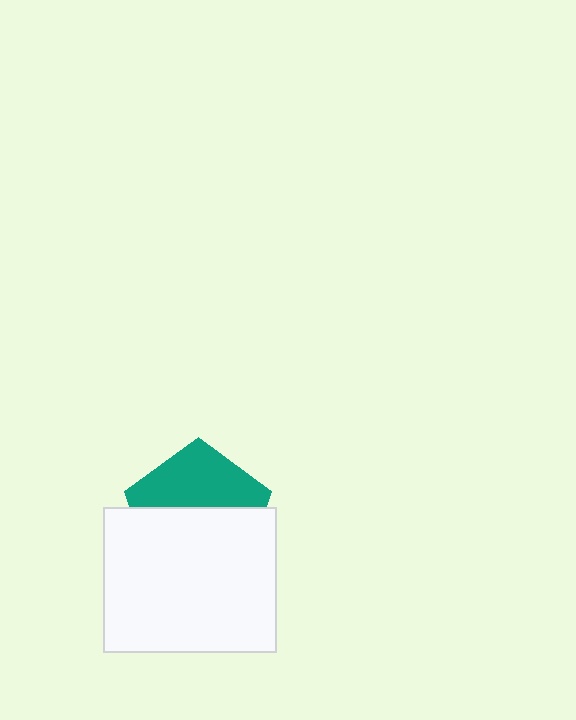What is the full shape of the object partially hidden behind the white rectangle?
The partially hidden object is a teal pentagon.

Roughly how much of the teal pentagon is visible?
A small part of it is visible (roughly 44%).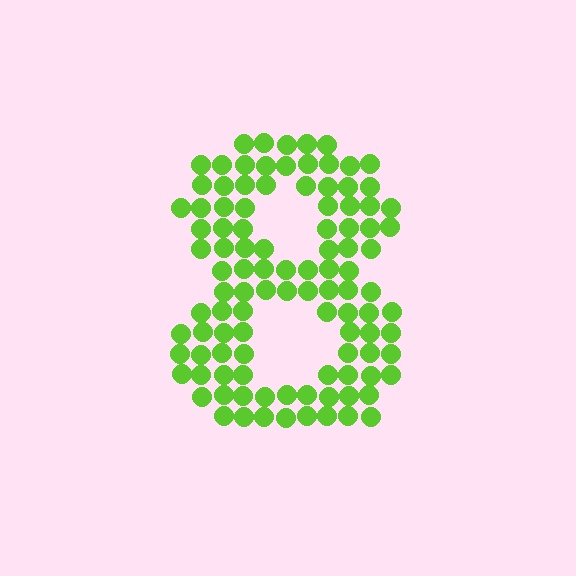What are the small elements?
The small elements are circles.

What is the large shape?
The large shape is the digit 8.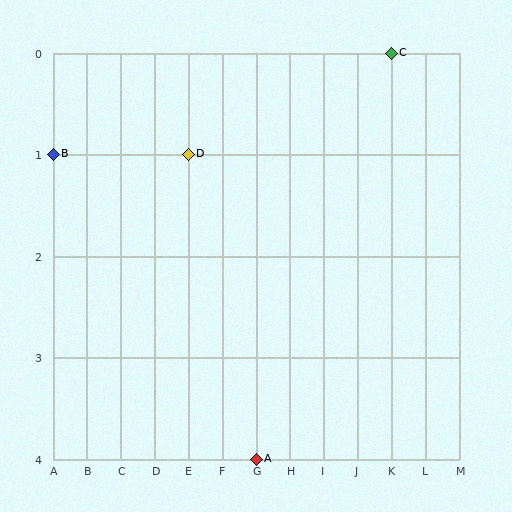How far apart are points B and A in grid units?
Points B and A are 6 columns and 3 rows apart (about 6.7 grid units diagonally).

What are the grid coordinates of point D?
Point D is at grid coordinates (E, 1).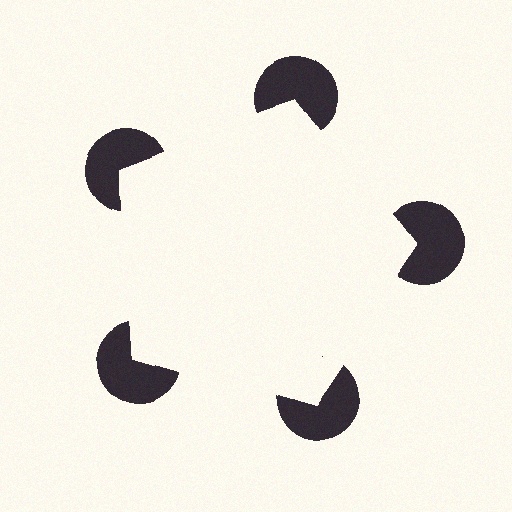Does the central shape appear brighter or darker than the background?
It typically appears slightly brighter than the background, even though no actual brightness change is drawn.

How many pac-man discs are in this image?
There are 5 — one at each vertex of the illusory pentagon.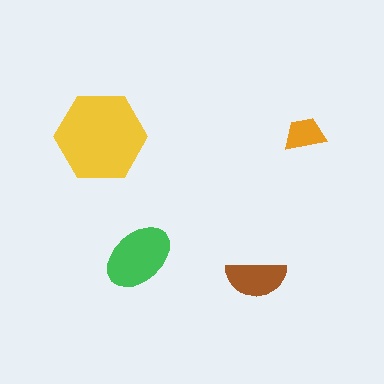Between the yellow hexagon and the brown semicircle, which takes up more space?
The yellow hexagon.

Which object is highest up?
The orange trapezoid is topmost.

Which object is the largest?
The yellow hexagon.